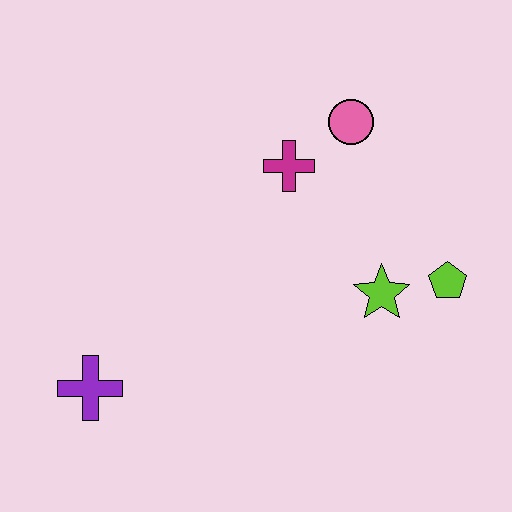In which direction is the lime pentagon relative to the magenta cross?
The lime pentagon is to the right of the magenta cross.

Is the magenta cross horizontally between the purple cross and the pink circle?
Yes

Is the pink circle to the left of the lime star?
Yes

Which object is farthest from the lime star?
The purple cross is farthest from the lime star.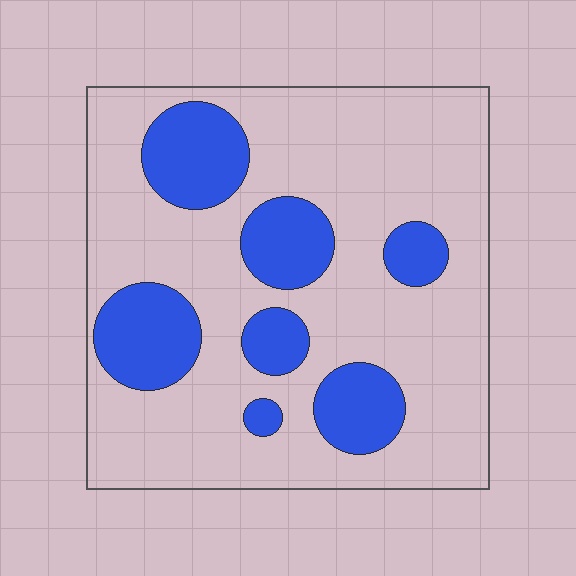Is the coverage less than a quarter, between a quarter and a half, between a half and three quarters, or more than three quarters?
Less than a quarter.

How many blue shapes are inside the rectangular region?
7.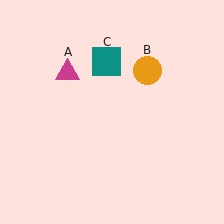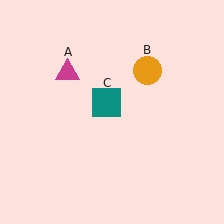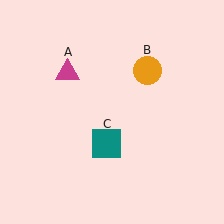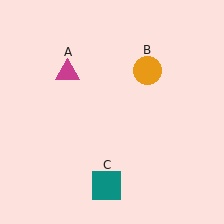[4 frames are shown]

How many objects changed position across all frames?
1 object changed position: teal square (object C).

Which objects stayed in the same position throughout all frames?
Magenta triangle (object A) and orange circle (object B) remained stationary.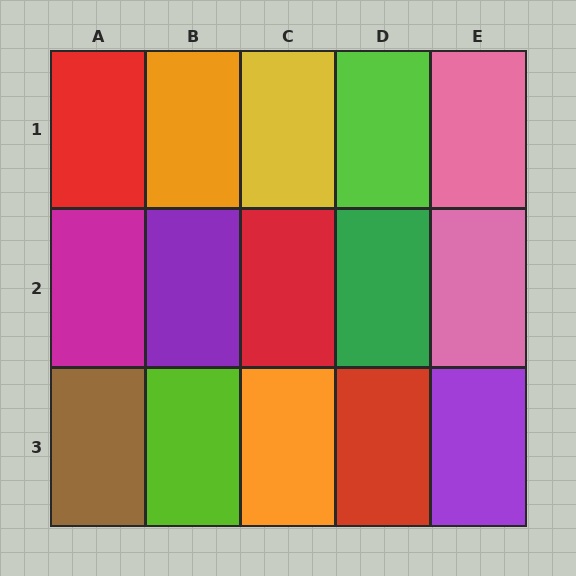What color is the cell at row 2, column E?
Pink.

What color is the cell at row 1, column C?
Yellow.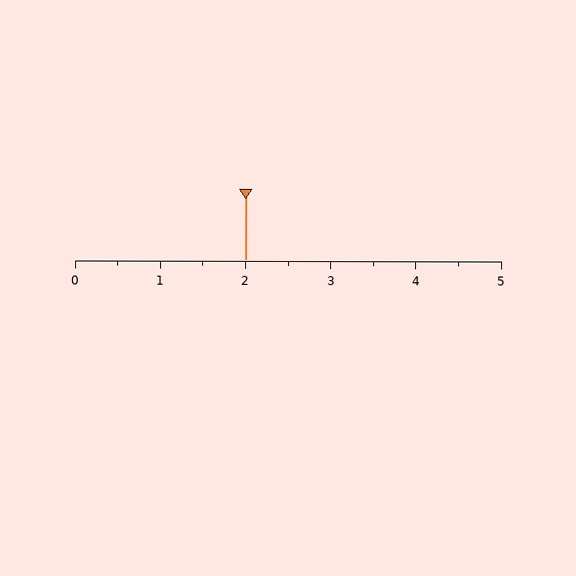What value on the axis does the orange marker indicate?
The marker indicates approximately 2.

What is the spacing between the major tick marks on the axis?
The major ticks are spaced 1 apart.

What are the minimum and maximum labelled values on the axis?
The axis runs from 0 to 5.